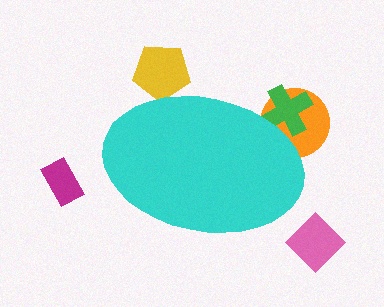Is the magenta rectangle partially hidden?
No, the magenta rectangle is fully visible.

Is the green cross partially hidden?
Yes, the green cross is partially hidden behind the cyan ellipse.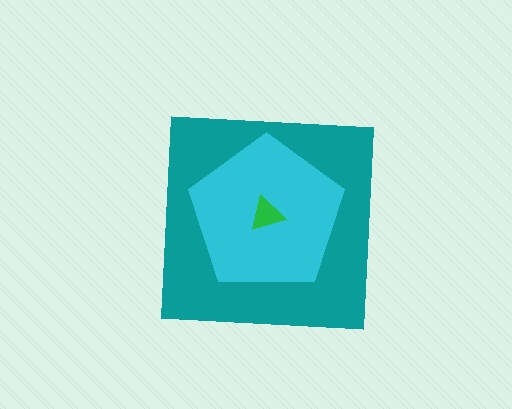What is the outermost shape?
The teal square.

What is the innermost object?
The green triangle.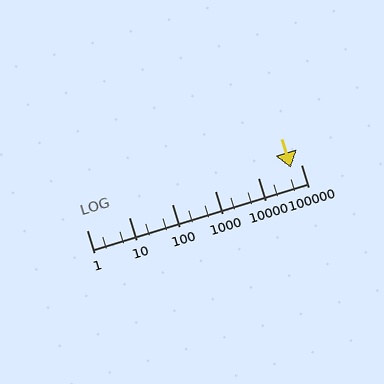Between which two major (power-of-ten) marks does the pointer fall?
The pointer is between 10000 and 100000.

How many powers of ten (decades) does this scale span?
The scale spans 5 decades, from 1 to 100000.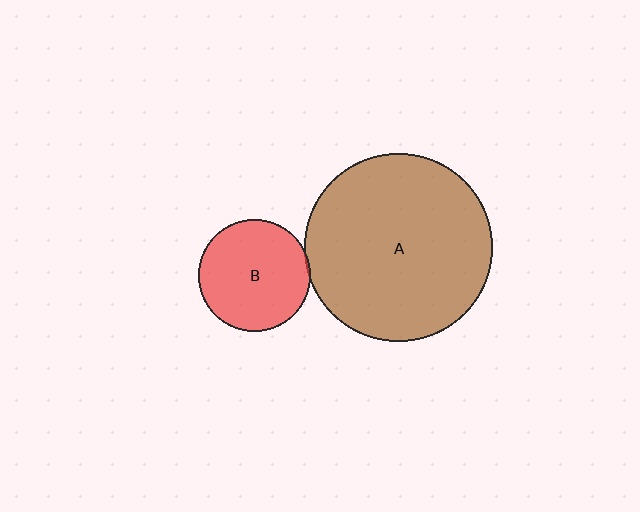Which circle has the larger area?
Circle A (brown).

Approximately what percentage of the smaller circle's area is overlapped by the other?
Approximately 5%.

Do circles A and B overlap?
Yes.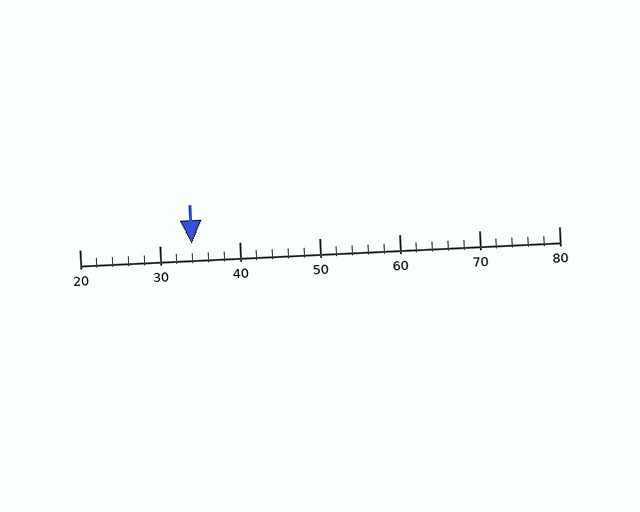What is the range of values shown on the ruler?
The ruler shows values from 20 to 80.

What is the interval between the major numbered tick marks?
The major tick marks are spaced 10 units apart.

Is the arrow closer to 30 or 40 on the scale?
The arrow is closer to 30.